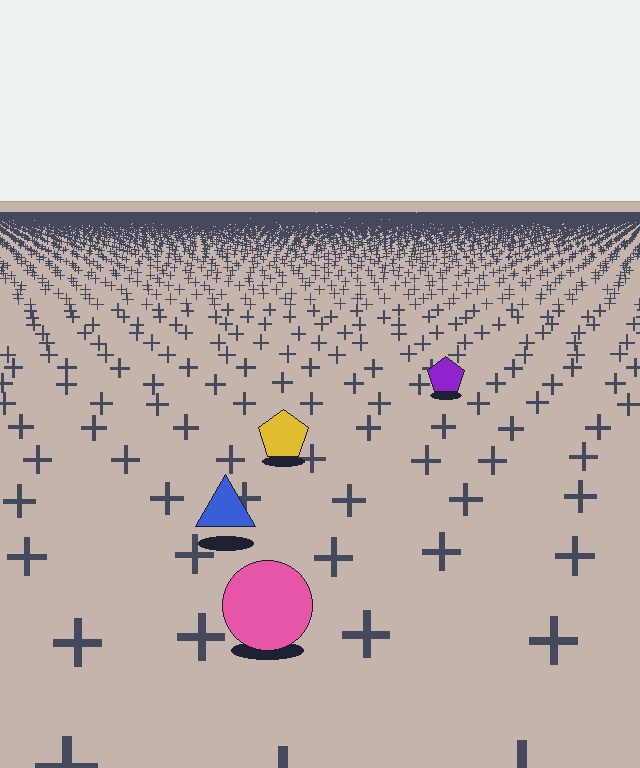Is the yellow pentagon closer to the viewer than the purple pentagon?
Yes. The yellow pentagon is closer — you can tell from the texture gradient: the ground texture is coarser near it.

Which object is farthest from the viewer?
The purple pentagon is farthest from the viewer. It appears smaller and the ground texture around it is denser.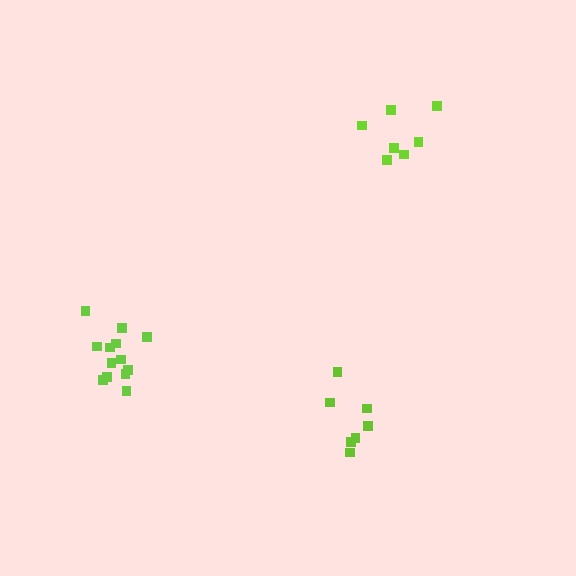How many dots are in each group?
Group 1: 7 dots, Group 2: 13 dots, Group 3: 7 dots (27 total).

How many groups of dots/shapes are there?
There are 3 groups.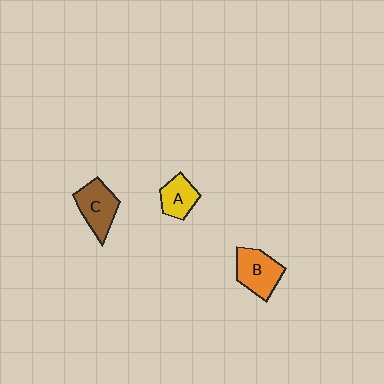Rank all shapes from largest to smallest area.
From largest to smallest: B (orange), C (brown), A (yellow).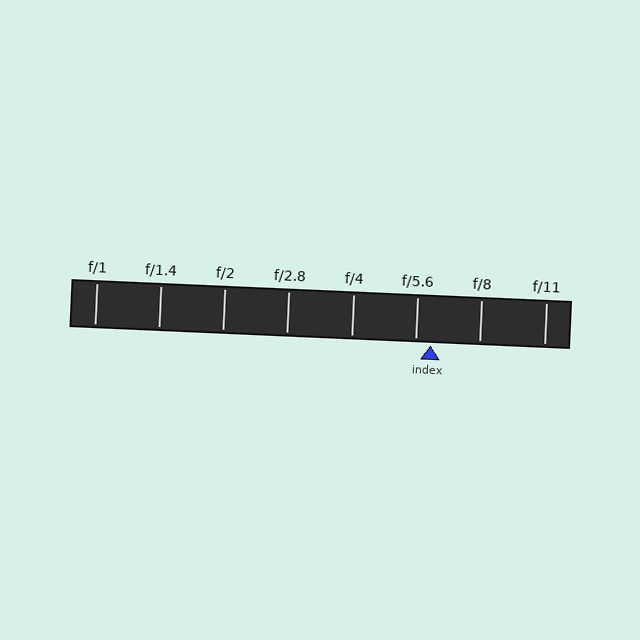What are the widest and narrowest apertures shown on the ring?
The widest aperture shown is f/1 and the narrowest is f/11.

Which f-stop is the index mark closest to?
The index mark is closest to f/5.6.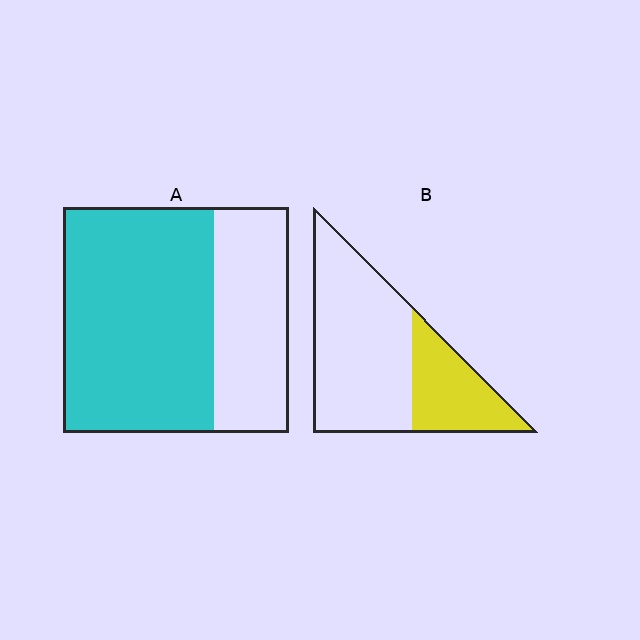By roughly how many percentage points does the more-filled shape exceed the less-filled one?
By roughly 35 percentage points (A over B).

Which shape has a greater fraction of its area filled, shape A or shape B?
Shape A.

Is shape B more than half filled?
No.